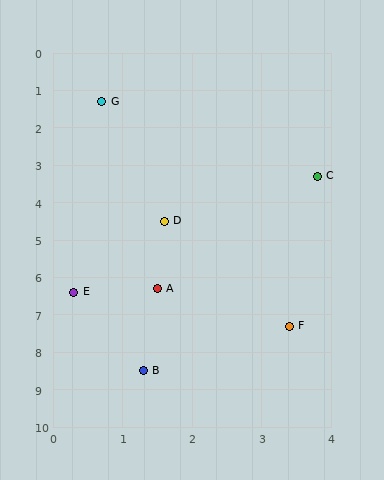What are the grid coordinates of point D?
Point D is at approximately (1.6, 4.5).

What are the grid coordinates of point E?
Point E is at approximately (0.3, 6.4).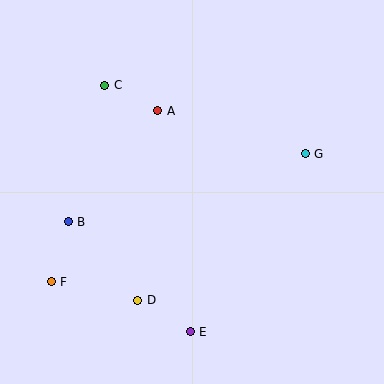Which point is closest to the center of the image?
Point A at (158, 111) is closest to the center.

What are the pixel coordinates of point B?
Point B is at (68, 222).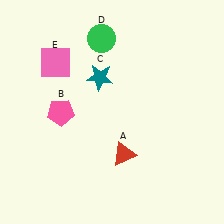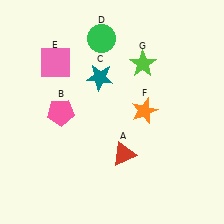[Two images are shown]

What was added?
An orange star (F), a lime star (G) were added in Image 2.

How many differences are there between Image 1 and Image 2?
There are 2 differences between the two images.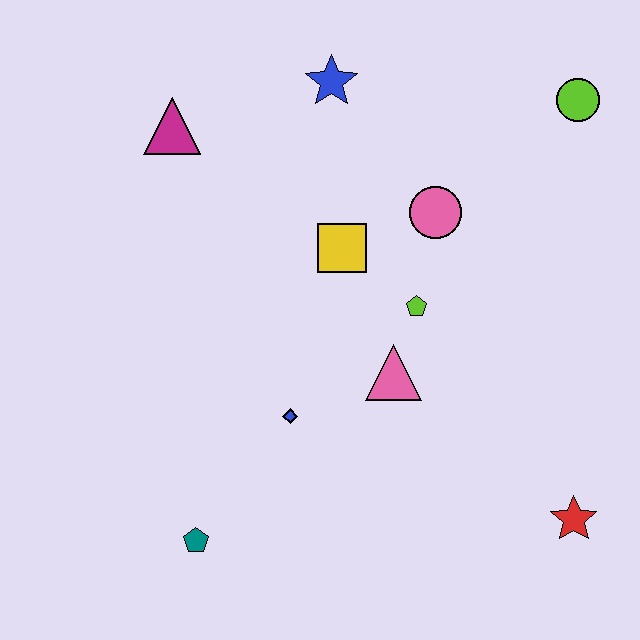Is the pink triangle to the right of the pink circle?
No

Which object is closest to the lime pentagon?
The pink triangle is closest to the lime pentagon.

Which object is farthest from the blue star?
The red star is farthest from the blue star.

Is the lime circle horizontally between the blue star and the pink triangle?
No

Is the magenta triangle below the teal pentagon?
No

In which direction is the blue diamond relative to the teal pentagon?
The blue diamond is above the teal pentagon.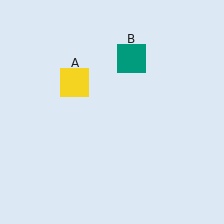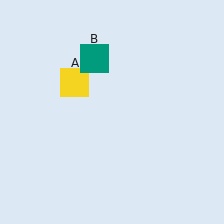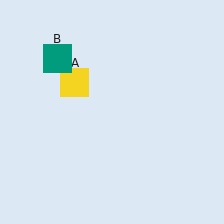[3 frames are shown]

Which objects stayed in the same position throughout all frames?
Yellow square (object A) remained stationary.